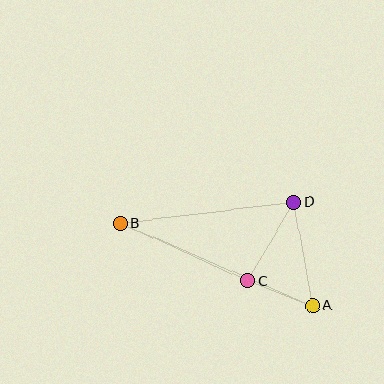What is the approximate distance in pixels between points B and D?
The distance between B and D is approximately 174 pixels.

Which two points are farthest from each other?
Points A and B are farthest from each other.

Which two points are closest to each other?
Points A and C are closest to each other.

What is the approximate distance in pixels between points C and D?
The distance between C and D is approximately 91 pixels.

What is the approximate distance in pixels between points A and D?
The distance between A and D is approximately 105 pixels.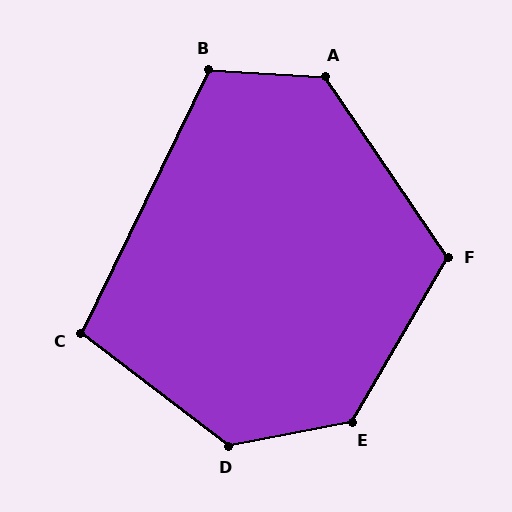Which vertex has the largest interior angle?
D, at approximately 132 degrees.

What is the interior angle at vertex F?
Approximately 116 degrees (obtuse).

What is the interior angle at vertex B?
Approximately 112 degrees (obtuse).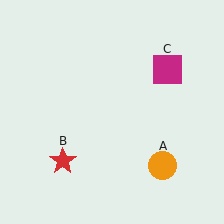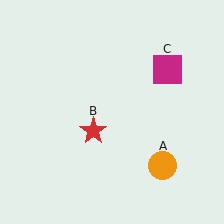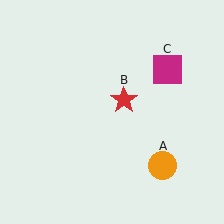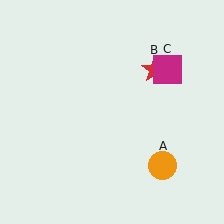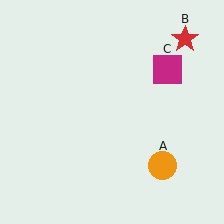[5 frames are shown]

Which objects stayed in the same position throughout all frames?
Orange circle (object A) and magenta square (object C) remained stationary.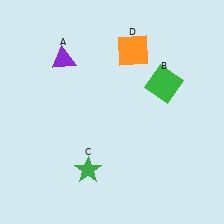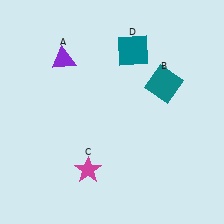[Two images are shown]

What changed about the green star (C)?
In Image 1, C is green. In Image 2, it changed to magenta.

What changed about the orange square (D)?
In Image 1, D is orange. In Image 2, it changed to teal.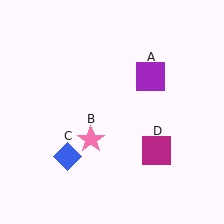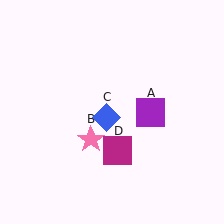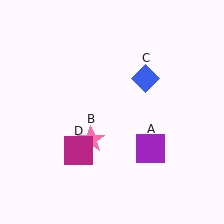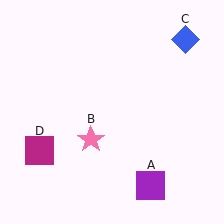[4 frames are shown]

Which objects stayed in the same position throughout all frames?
Pink star (object B) remained stationary.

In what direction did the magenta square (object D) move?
The magenta square (object D) moved left.